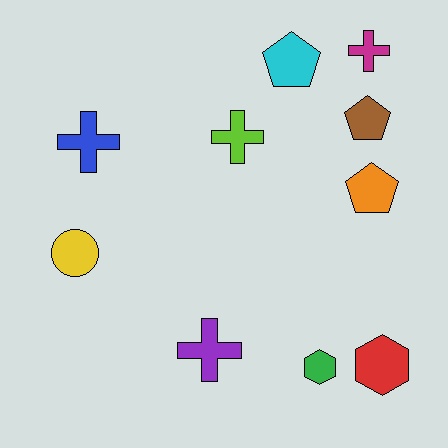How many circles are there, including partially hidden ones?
There is 1 circle.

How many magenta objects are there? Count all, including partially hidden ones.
There is 1 magenta object.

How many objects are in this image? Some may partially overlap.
There are 10 objects.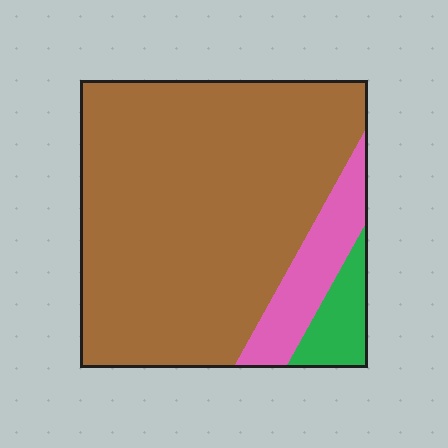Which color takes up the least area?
Green, at roughly 5%.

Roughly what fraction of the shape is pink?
Pink covers roughly 10% of the shape.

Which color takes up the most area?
Brown, at roughly 80%.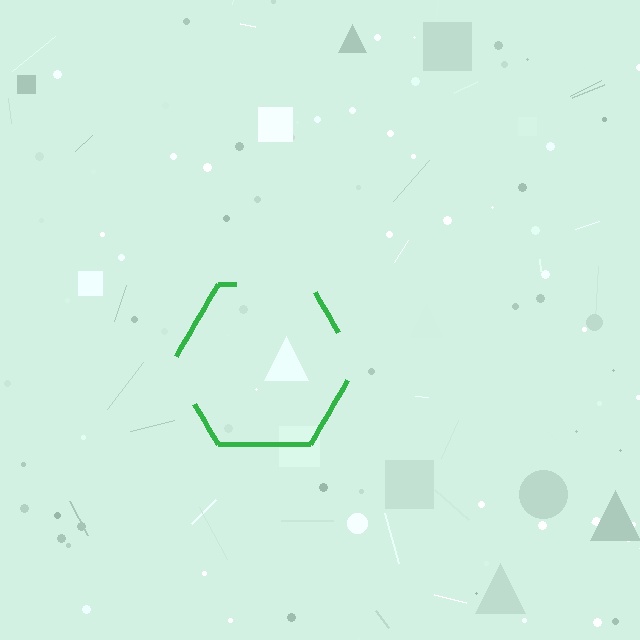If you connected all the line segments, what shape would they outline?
They would outline a hexagon.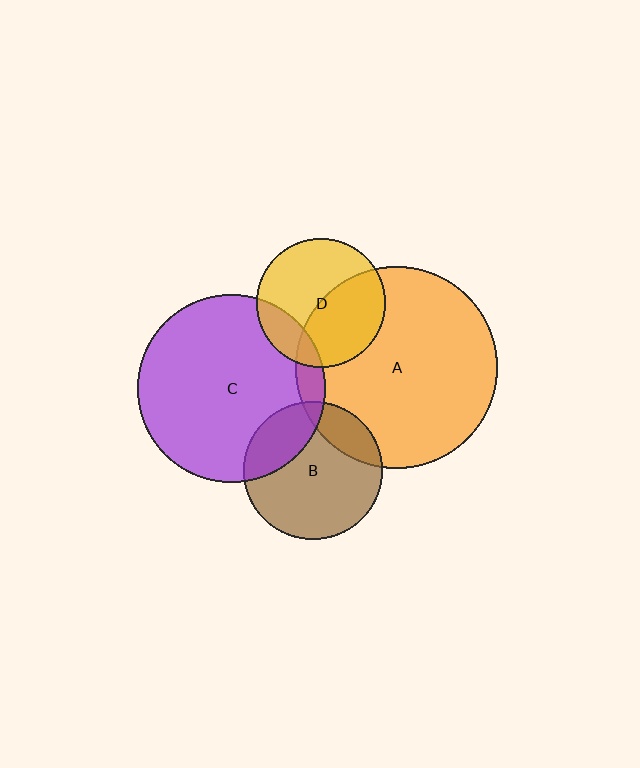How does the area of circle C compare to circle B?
Approximately 1.8 times.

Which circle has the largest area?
Circle A (orange).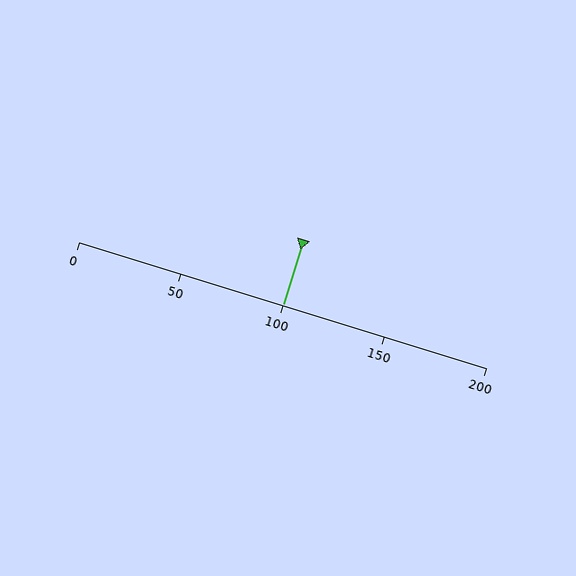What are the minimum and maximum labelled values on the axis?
The axis runs from 0 to 200.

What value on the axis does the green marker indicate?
The marker indicates approximately 100.